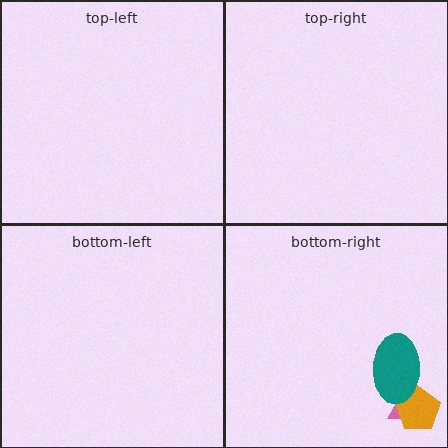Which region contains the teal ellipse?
The bottom-right region.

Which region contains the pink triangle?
The bottom-right region.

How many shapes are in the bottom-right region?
3.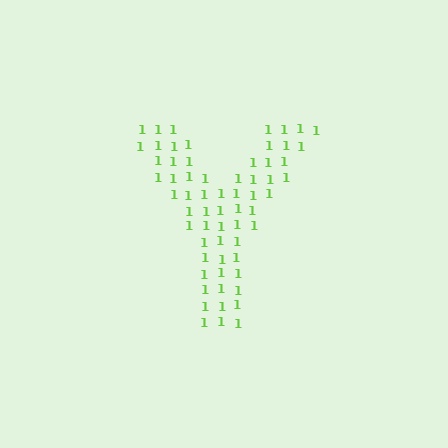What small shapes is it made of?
It is made of small digit 1's.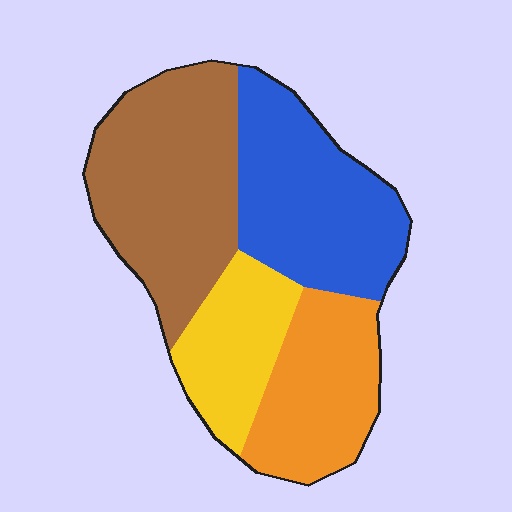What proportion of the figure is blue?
Blue covers roughly 30% of the figure.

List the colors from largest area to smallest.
From largest to smallest: brown, blue, orange, yellow.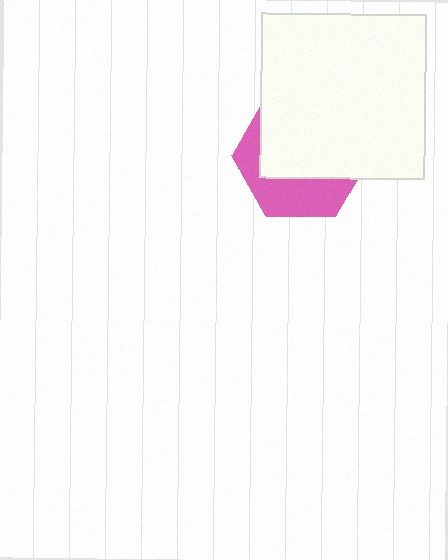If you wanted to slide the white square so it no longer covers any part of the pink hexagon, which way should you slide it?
Slide it up — that is the most direct way to separate the two shapes.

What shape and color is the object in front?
The object in front is a white square.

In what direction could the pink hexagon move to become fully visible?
The pink hexagon could move down. That would shift it out from behind the white square entirely.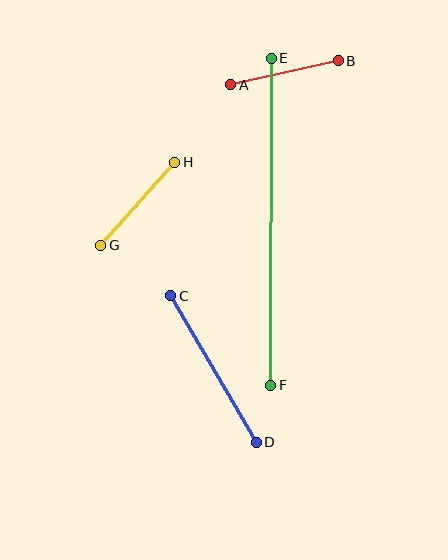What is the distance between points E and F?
The distance is approximately 327 pixels.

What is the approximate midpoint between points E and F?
The midpoint is at approximately (271, 222) pixels.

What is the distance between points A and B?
The distance is approximately 110 pixels.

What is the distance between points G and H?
The distance is approximately 111 pixels.